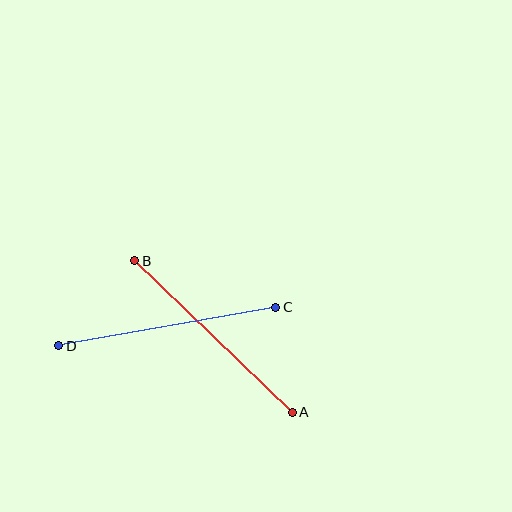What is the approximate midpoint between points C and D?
The midpoint is at approximately (167, 327) pixels.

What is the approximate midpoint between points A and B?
The midpoint is at approximately (214, 337) pixels.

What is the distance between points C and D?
The distance is approximately 221 pixels.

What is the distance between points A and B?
The distance is approximately 218 pixels.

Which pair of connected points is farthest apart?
Points C and D are farthest apart.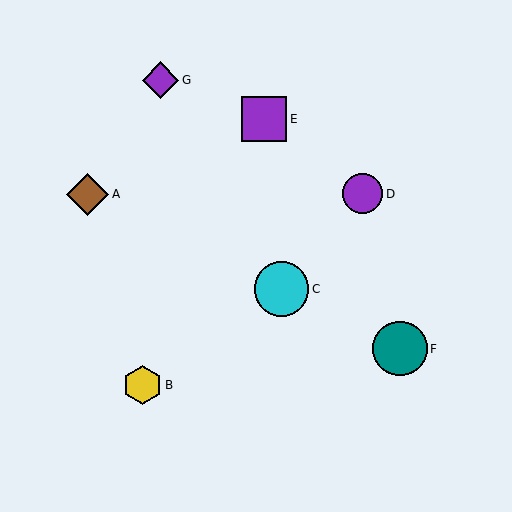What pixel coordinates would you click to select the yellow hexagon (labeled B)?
Click at (143, 385) to select the yellow hexagon B.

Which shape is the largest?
The teal circle (labeled F) is the largest.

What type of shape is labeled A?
Shape A is a brown diamond.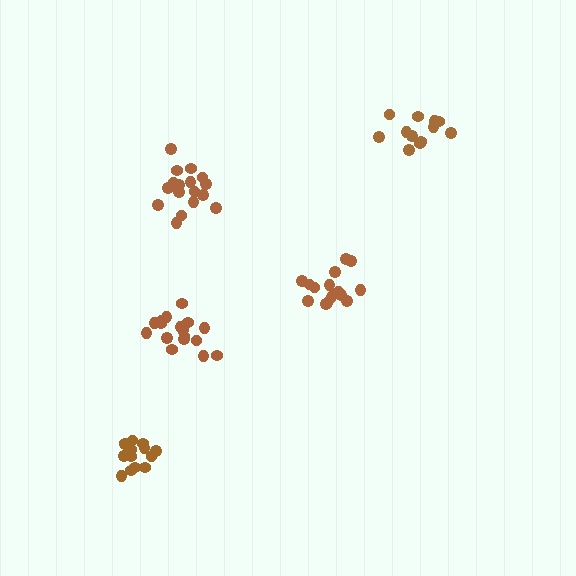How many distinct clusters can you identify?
There are 5 distinct clusters.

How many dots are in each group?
Group 1: 16 dots, Group 2: 14 dots, Group 3: 12 dots, Group 4: 17 dots, Group 5: 17 dots (76 total).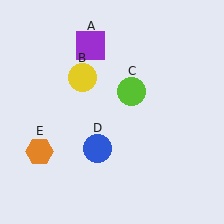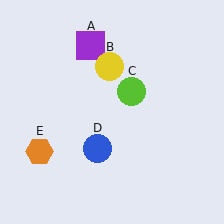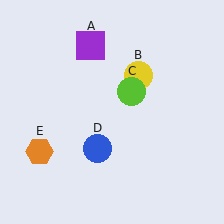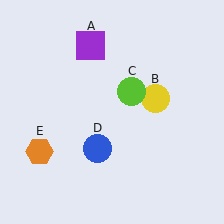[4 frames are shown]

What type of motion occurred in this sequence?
The yellow circle (object B) rotated clockwise around the center of the scene.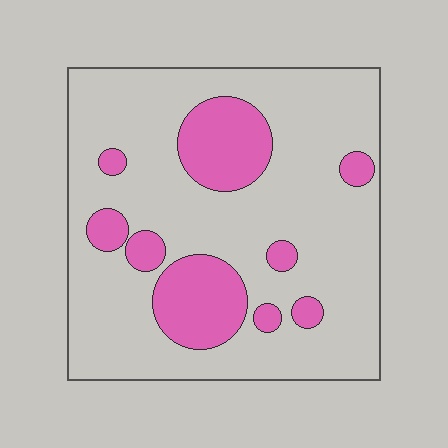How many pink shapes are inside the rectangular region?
9.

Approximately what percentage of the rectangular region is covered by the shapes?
Approximately 20%.